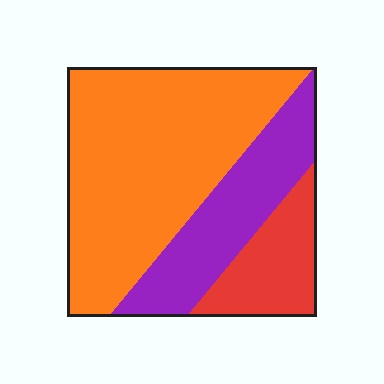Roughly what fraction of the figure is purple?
Purple covers roughly 25% of the figure.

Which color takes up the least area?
Red, at roughly 15%.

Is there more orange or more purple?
Orange.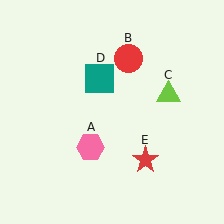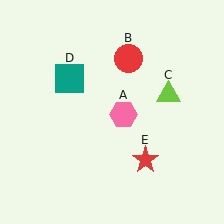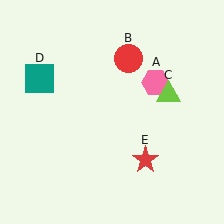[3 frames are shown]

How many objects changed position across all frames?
2 objects changed position: pink hexagon (object A), teal square (object D).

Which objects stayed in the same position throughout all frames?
Red circle (object B) and lime triangle (object C) and red star (object E) remained stationary.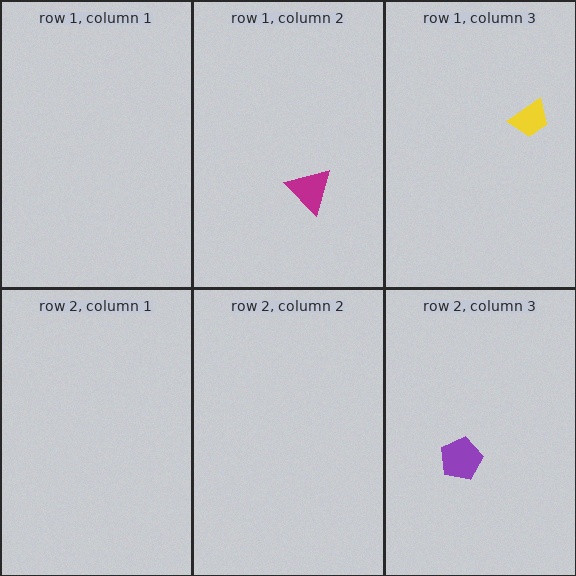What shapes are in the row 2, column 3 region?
The purple pentagon.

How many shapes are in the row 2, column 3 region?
1.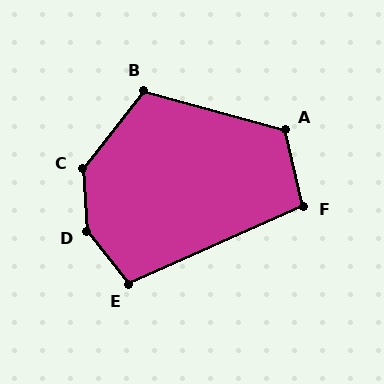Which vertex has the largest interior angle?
D, at approximately 146 degrees.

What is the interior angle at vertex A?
Approximately 118 degrees (obtuse).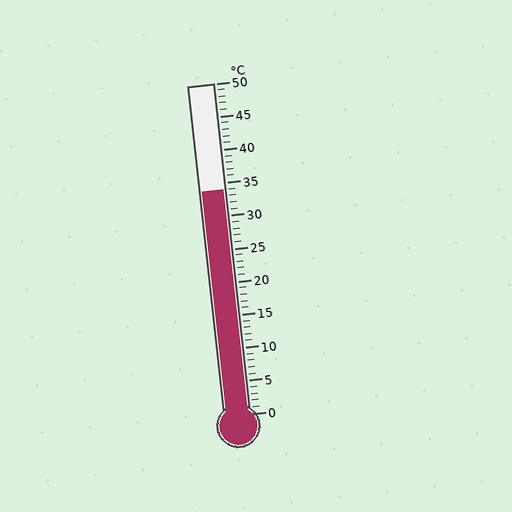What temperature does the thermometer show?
The thermometer shows approximately 34°C.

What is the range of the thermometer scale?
The thermometer scale ranges from 0°C to 50°C.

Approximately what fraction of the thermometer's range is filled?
The thermometer is filled to approximately 70% of its range.